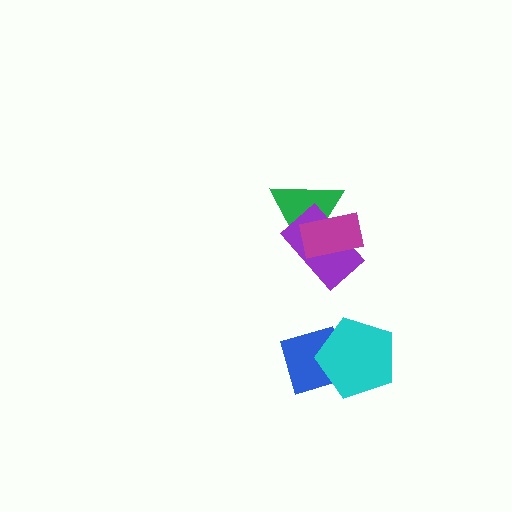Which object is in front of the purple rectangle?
The magenta rectangle is in front of the purple rectangle.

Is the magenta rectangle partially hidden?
No, no other shape covers it.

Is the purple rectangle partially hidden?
Yes, it is partially covered by another shape.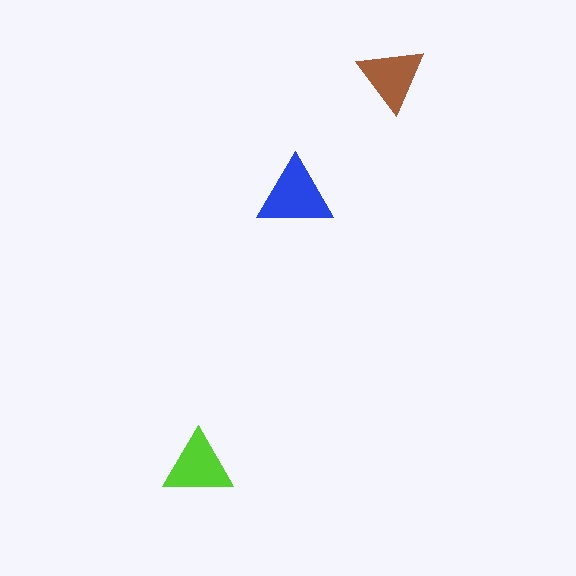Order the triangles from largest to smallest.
the blue one, the lime one, the brown one.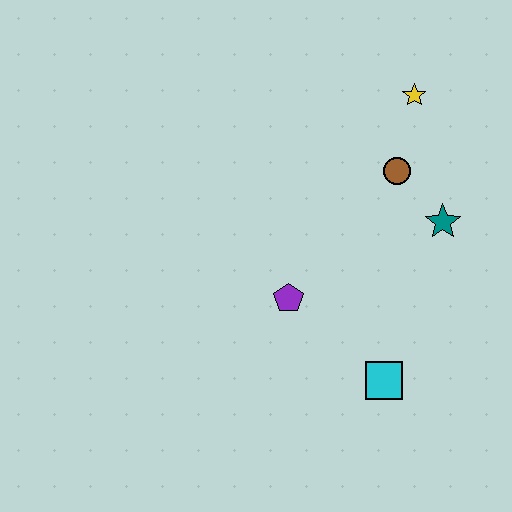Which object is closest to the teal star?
The brown circle is closest to the teal star.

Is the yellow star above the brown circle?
Yes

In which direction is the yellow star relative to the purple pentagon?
The yellow star is above the purple pentagon.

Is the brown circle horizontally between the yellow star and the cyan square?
Yes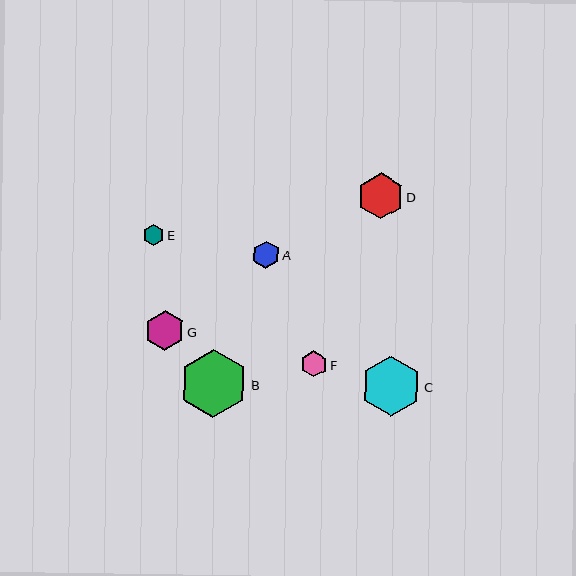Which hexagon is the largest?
Hexagon B is the largest with a size of approximately 67 pixels.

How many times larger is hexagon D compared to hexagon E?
Hexagon D is approximately 2.2 times the size of hexagon E.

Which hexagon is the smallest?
Hexagon E is the smallest with a size of approximately 21 pixels.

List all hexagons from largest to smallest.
From largest to smallest: B, C, D, G, A, F, E.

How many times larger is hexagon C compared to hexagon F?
Hexagon C is approximately 2.3 times the size of hexagon F.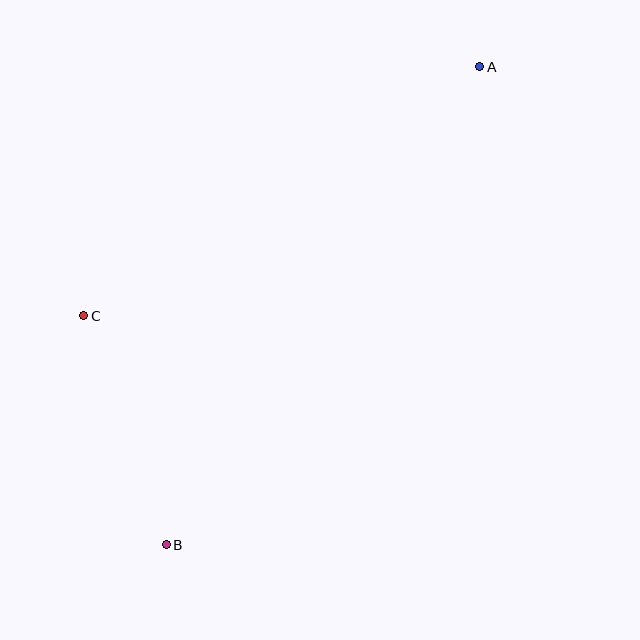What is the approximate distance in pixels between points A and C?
The distance between A and C is approximately 468 pixels.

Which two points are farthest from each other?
Points A and B are farthest from each other.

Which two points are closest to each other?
Points B and C are closest to each other.